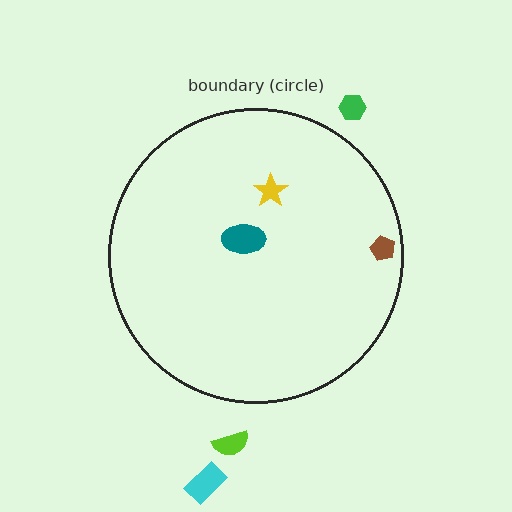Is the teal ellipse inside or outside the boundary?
Inside.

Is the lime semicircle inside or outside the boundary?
Outside.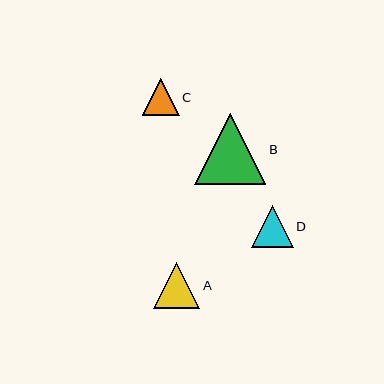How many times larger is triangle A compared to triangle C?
Triangle A is approximately 1.3 times the size of triangle C.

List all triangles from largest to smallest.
From largest to smallest: B, A, D, C.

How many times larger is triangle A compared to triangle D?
Triangle A is approximately 1.1 times the size of triangle D.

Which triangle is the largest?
Triangle B is the largest with a size of approximately 71 pixels.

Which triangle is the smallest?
Triangle C is the smallest with a size of approximately 37 pixels.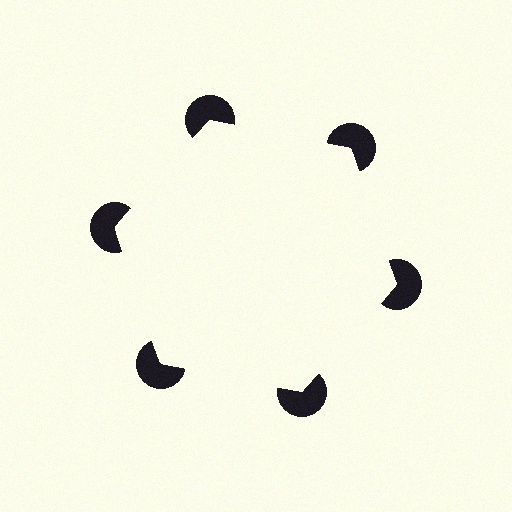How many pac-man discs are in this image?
There are 6 — one at each vertex of the illusory hexagon.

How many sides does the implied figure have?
6 sides.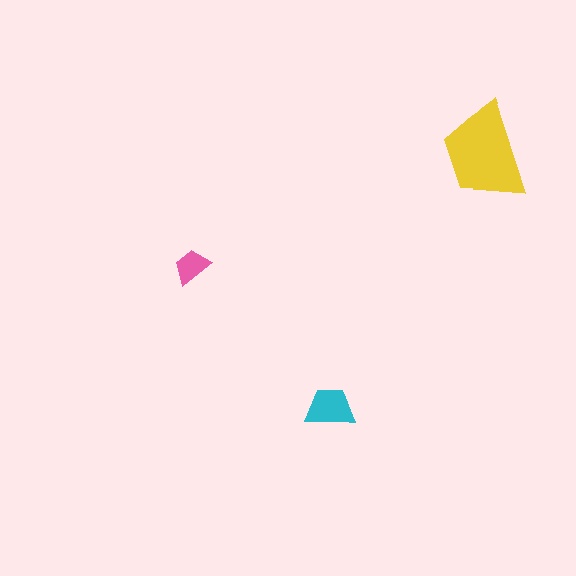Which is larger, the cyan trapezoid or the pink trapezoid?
The cyan one.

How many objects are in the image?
There are 3 objects in the image.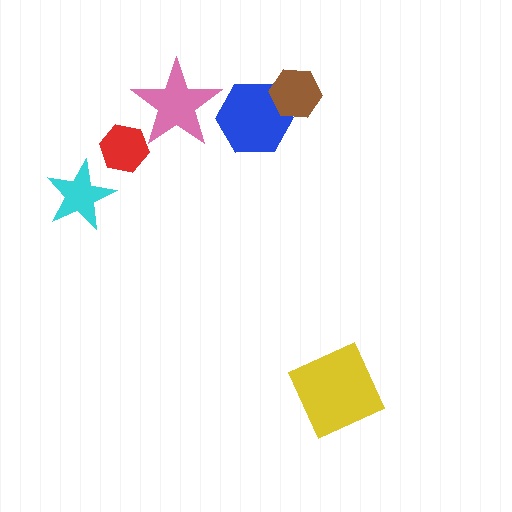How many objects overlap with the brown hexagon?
1 object overlaps with the brown hexagon.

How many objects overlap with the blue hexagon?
1 object overlaps with the blue hexagon.